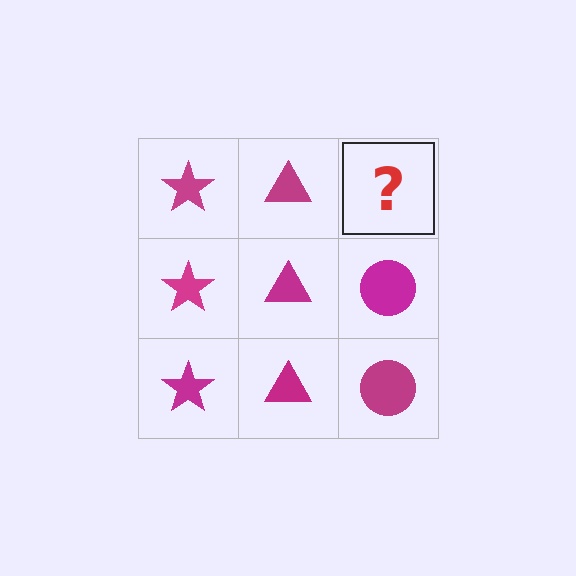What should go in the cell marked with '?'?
The missing cell should contain a magenta circle.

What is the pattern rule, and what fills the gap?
The rule is that each column has a consistent shape. The gap should be filled with a magenta circle.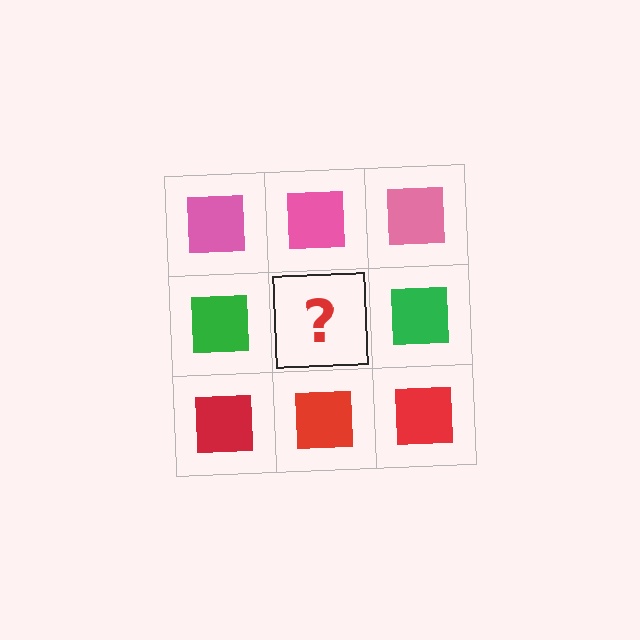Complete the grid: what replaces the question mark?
The question mark should be replaced with a green square.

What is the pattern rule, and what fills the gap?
The rule is that each row has a consistent color. The gap should be filled with a green square.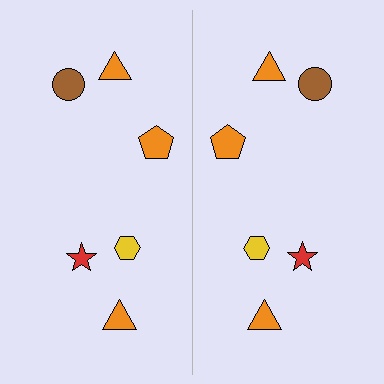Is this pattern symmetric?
Yes, this pattern has bilateral (reflection) symmetry.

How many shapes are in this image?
There are 12 shapes in this image.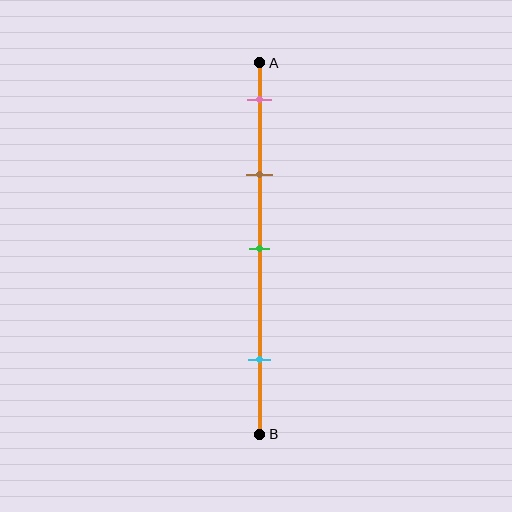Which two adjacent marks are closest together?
The pink and brown marks are the closest adjacent pair.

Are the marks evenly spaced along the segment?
No, the marks are not evenly spaced.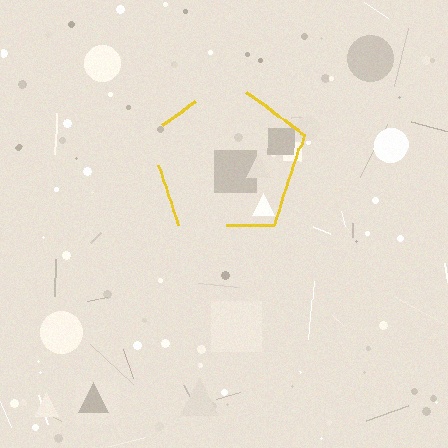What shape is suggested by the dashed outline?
The dashed outline suggests a pentagon.